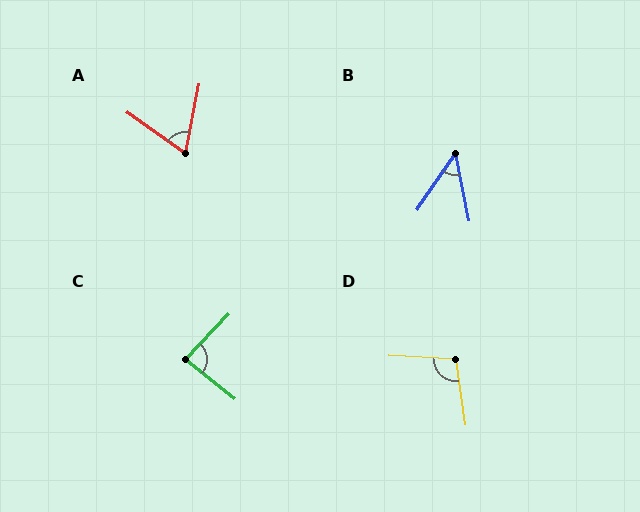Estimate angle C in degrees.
Approximately 84 degrees.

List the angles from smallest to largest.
B (45°), A (65°), C (84°), D (101°).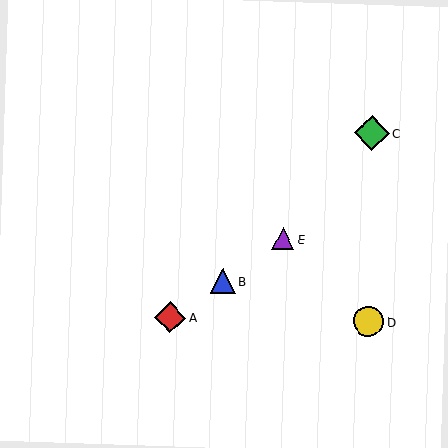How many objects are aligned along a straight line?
3 objects (A, B, E) are aligned along a straight line.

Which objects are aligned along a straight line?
Objects A, B, E are aligned along a straight line.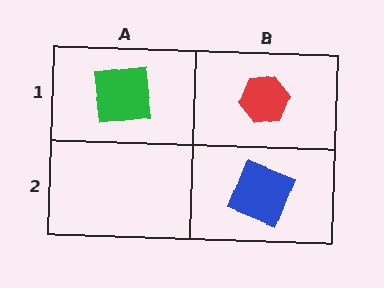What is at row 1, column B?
A red hexagon.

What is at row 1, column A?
A green square.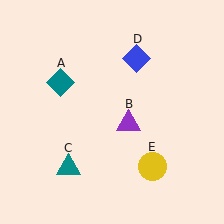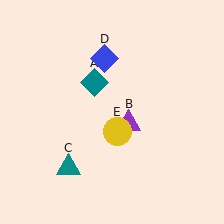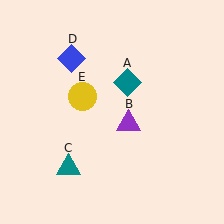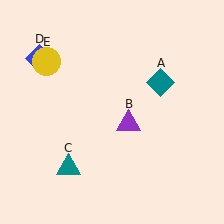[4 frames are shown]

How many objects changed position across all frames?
3 objects changed position: teal diamond (object A), blue diamond (object D), yellow circle (object E).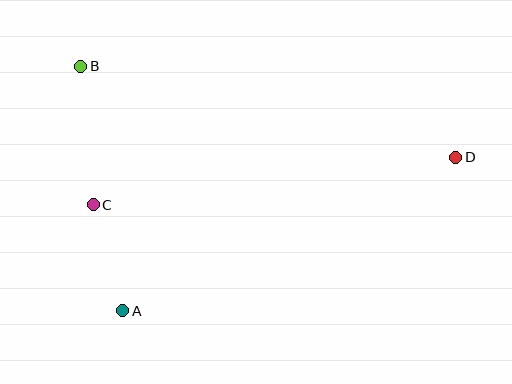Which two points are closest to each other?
Points A and C are closest to each other.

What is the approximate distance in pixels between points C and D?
The distance between C and D is approximately 366 pixels.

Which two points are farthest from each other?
Points B and D are farthest from each other.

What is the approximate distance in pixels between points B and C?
The distance between B and C is approximately 139 pixels.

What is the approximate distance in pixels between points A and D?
The distance between A and D is approximately 367 pixels.